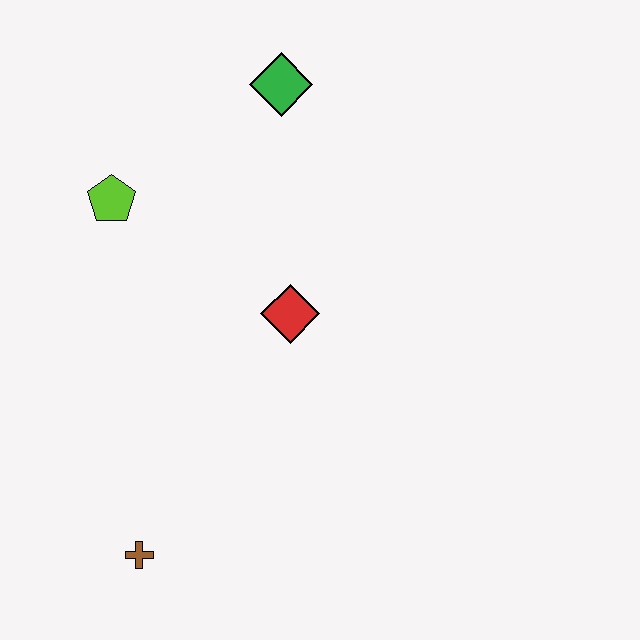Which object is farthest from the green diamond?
The brown cross is farthest from the green diamond.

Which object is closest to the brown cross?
The red diamond is closest to the brown cross.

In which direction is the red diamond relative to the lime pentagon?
The red diamond is to the right of the lime pentagon.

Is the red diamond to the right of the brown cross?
Yes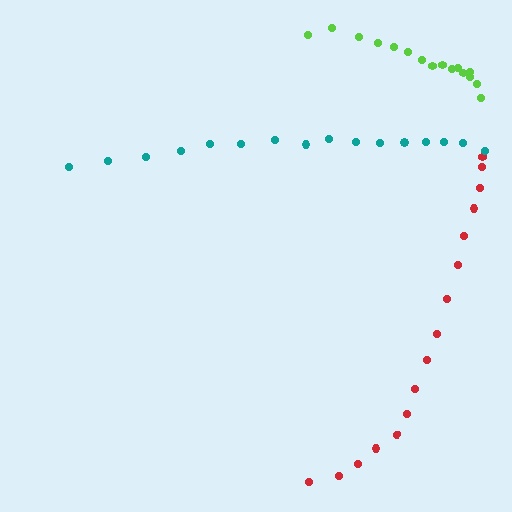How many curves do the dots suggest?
There are 3 distinct paths.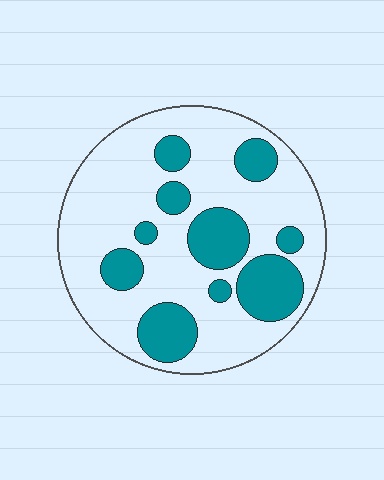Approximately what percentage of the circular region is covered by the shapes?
Approximately 30%.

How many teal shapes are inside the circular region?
10.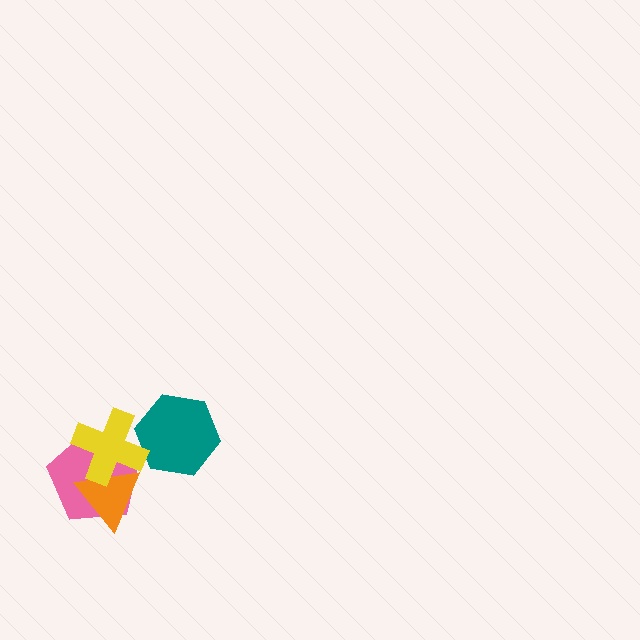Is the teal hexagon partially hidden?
Yes, it is partially covered by another shape.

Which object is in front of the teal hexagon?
The yellow cross is in front of the teal hexagon.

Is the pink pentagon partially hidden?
Yes, it is partially covered by another shape.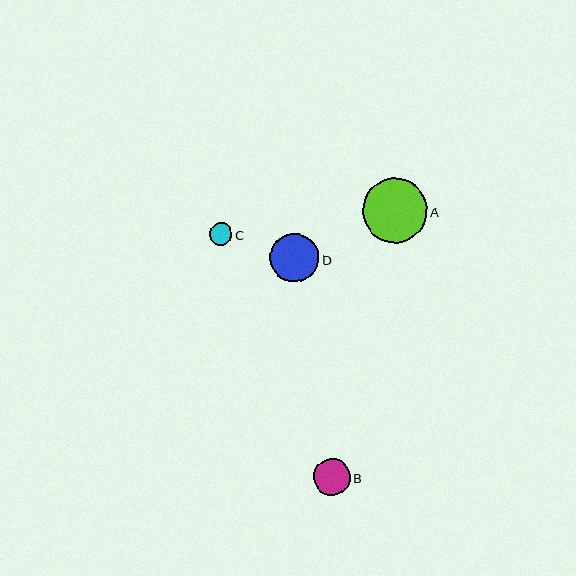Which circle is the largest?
Circle A is the largest with a size of approximately 65 pixels.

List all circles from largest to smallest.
From largest to smallest: A, D, B, C.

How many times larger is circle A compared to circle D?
Circle A is approximately 1.3 times the size of circle D.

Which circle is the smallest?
Circle C is the smallest with a size of approximately 22 pixels.